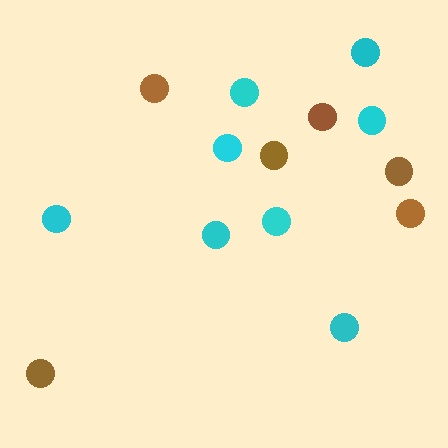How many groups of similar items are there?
There are 2 groups: one group of brown circles (6) and one group of cyan circles (8).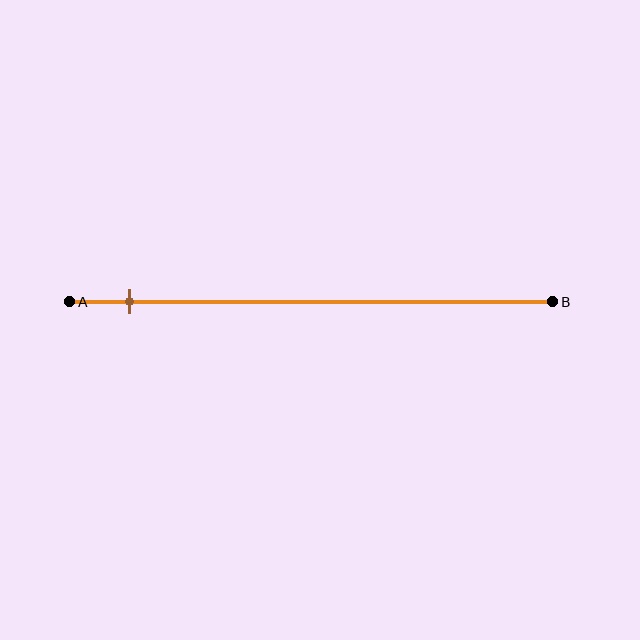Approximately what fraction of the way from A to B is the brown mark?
The brown mark is approximately 15% of the way from A to B.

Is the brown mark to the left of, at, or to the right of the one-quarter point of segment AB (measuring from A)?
The brown mark is to the left of the one-quarter point of segment AB.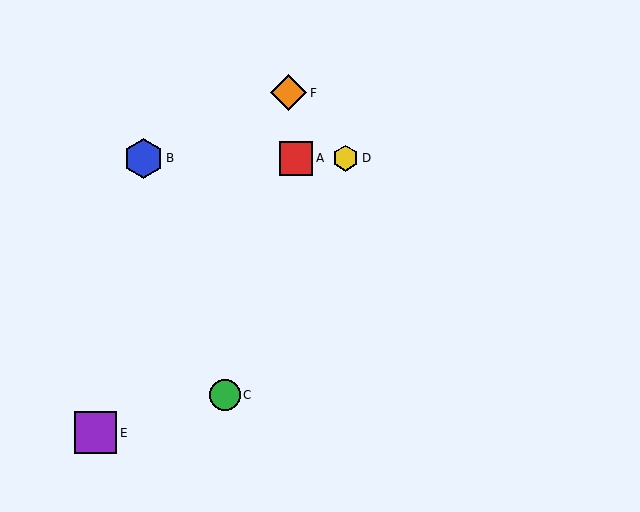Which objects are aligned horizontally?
Objects A, B, D are aligned horizontally.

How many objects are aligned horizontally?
3 objects (A, B, D) are aligned horizontally.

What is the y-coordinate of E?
Object E is at y≈433.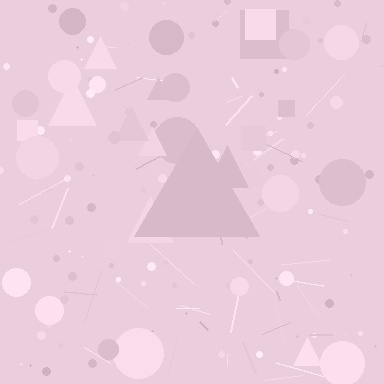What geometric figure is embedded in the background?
A triangle is embedded in the background.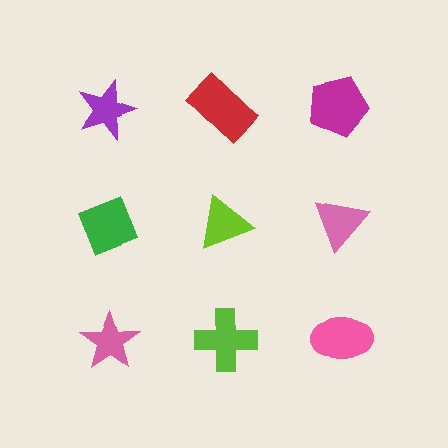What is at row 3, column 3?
A pink ellipse.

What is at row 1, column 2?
A red rectangle.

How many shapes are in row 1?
3 shapes.